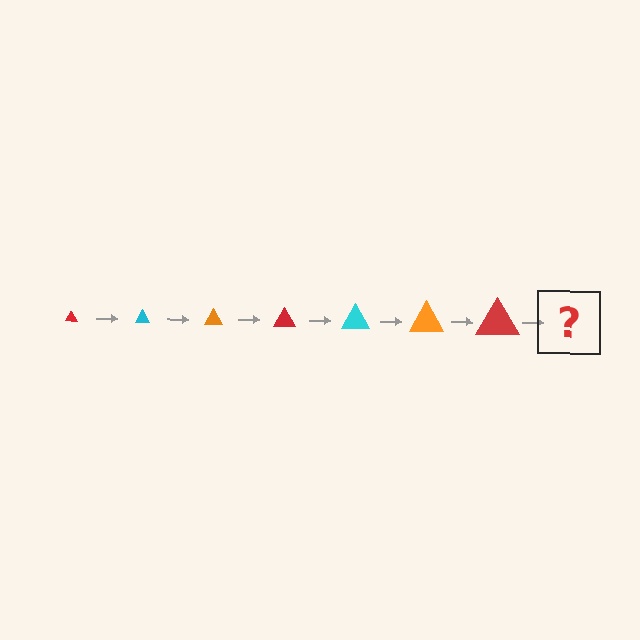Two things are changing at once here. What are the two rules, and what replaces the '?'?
The two rules are that the triangle grows larger each step and the color cycles through red, cyan, and orange. The '?' should be a cyan triangle, larger than the previous one.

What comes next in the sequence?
The next element should be a cyan triangle, larger than the previous one.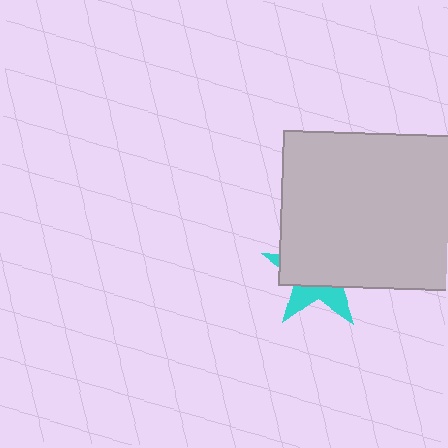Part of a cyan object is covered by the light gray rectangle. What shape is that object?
It is a star.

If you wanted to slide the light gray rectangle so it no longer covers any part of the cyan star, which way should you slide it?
Slide it up — that is the most direct way to separate the two shapes.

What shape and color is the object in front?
The object in front is a light gray rectangle.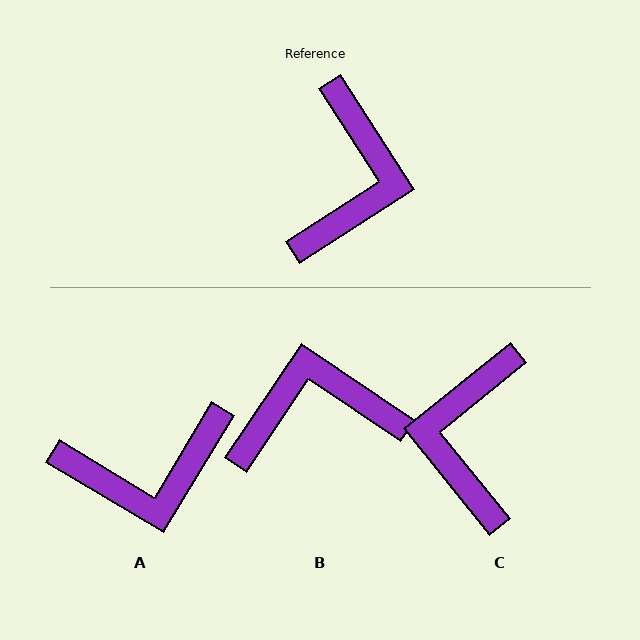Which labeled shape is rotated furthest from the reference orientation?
C, about 174 degrees away.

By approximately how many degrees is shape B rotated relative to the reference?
Approximately 114 degrees counter-clockwise.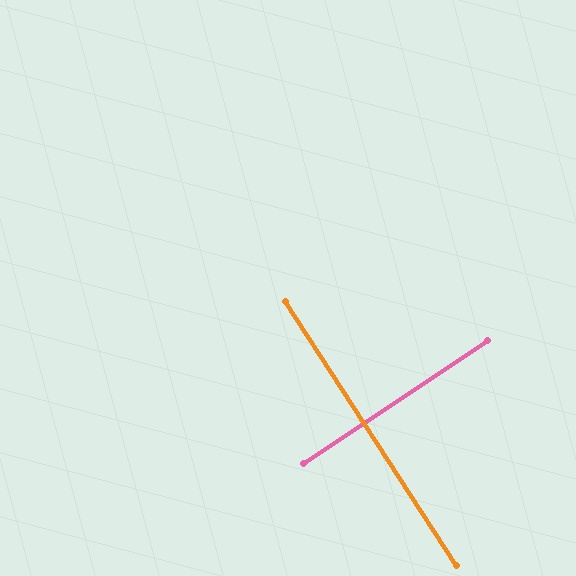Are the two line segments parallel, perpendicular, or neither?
Perpendicular — they meet at approximately 89°.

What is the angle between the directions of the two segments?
Approximately 89 degrees.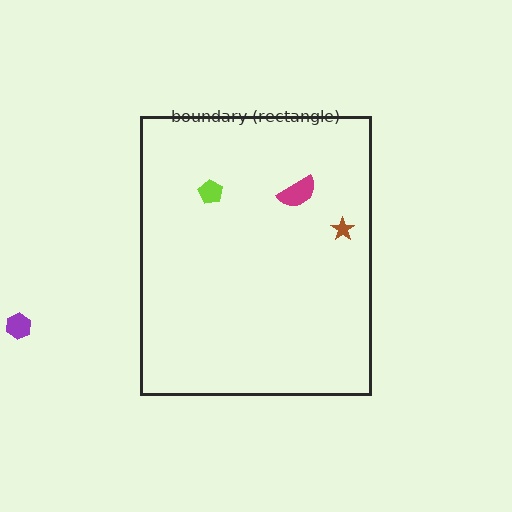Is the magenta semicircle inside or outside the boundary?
Inside.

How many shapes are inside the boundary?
3 inside, 1 outside.